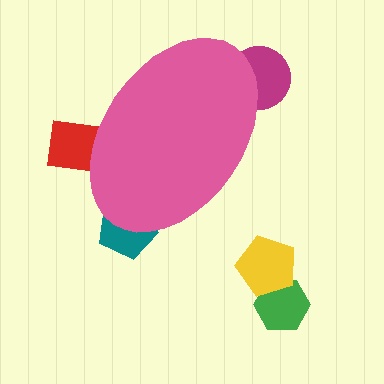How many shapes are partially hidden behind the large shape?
3 shapes are partially hidden.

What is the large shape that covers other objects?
A pink ellipse.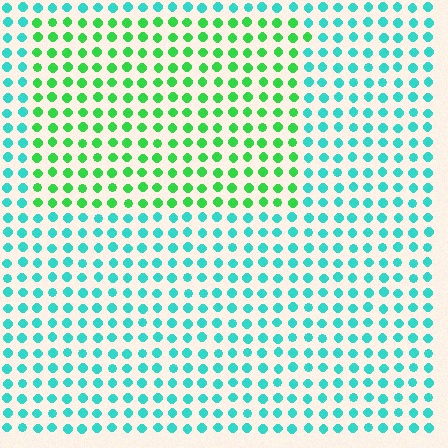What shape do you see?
I see a rectangle.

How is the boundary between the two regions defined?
The boundary is defined purely by a slight shift in hue (about 47 degrees). Spacing, size, and orientation are identical on both sides.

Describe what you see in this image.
The image is filled with small cyan elements in a uniform arrangement. A rectangle-shaped region is visible where the elements are tinted to a slightly different hue, forming a subtle color boundary.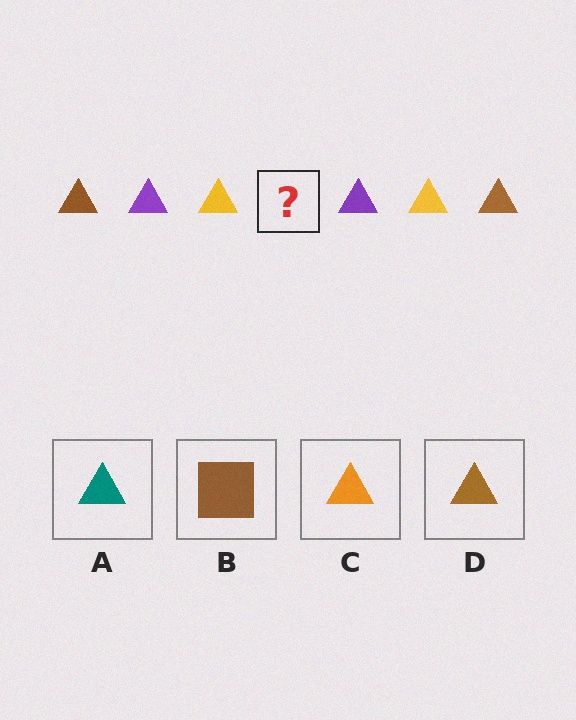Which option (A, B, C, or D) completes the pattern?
D.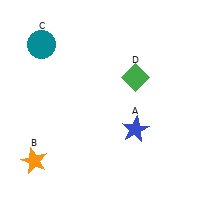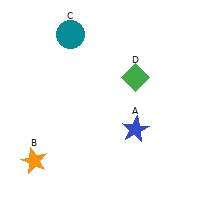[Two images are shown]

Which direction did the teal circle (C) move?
The teal circle (C) moved right.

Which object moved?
The teal circle (C) moved right.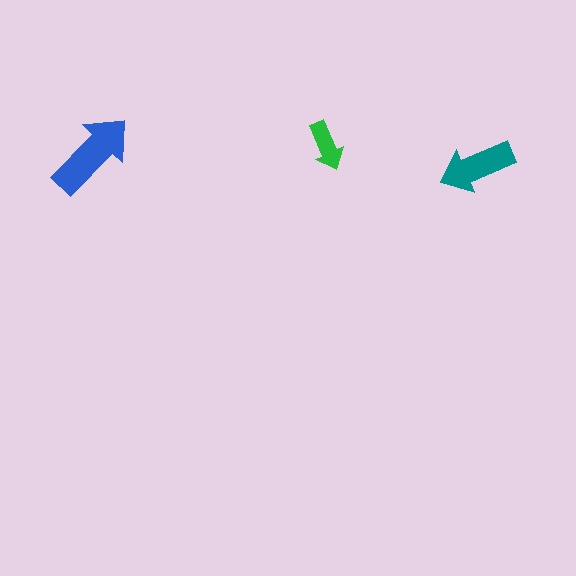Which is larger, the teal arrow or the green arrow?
The teal one.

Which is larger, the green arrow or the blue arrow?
The blue one.